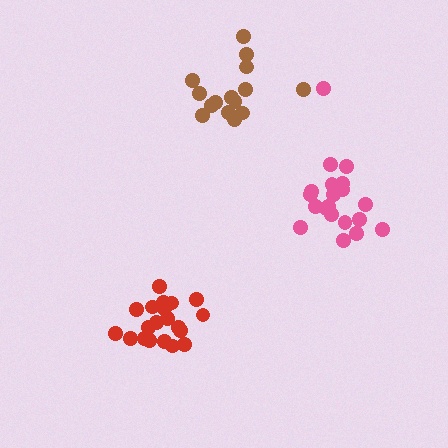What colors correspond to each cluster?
The clusters are colored: brown, pink, red.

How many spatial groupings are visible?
There are 3 spatial groupings.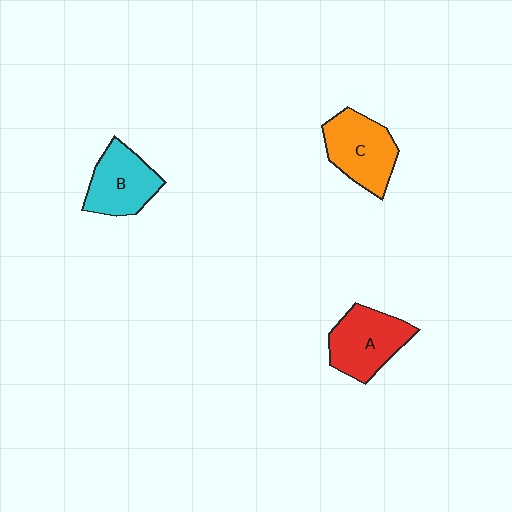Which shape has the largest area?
Shape A (red).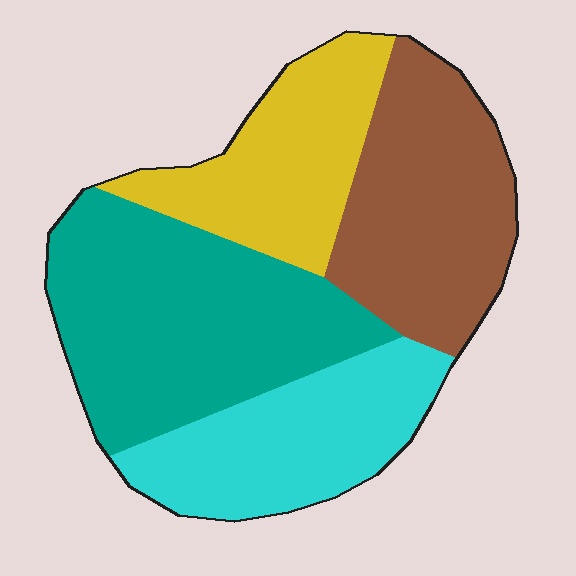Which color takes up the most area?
Teal, at roughly 35%.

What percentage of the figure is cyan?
Cyan takes up about one fifth (1/5) of the figure.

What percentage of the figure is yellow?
Yellow takes up about one fifth (1/5) of the figure.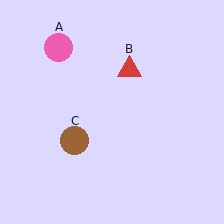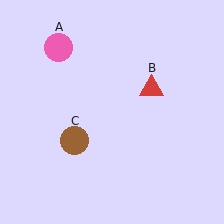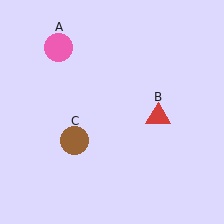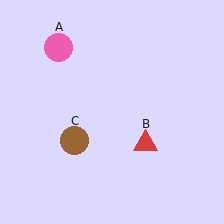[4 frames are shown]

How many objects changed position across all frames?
1 object changed position: red triangle (object B).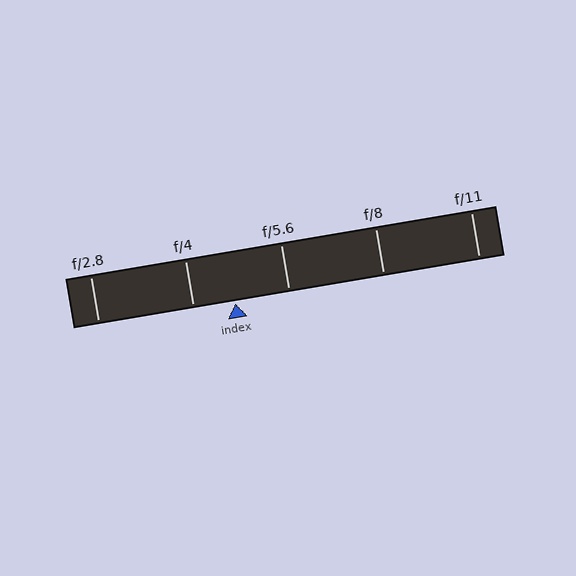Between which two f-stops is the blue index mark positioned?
The index mark is between f/4 and f/5.6.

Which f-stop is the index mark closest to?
The index mark is closest to f/4.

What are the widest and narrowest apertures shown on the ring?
The widest aperture shown is f/2.8 and the narrowest is f/11.